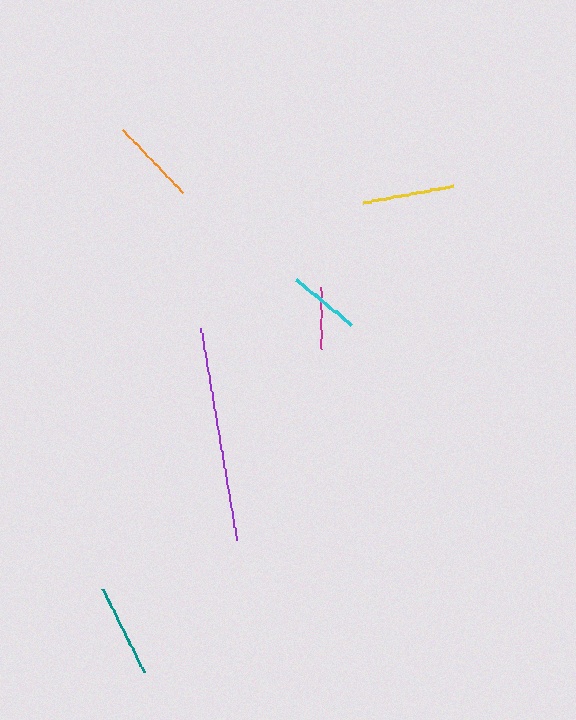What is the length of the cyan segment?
The cyan segment is approximately 72 pixels long.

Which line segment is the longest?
The purple line is the longest at approximately 214 pixels.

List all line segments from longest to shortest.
From longest to shortest: purple, teal, yellow, orange, cyan, magenta.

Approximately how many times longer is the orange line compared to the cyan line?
The orange line is approximately 1.2 times the length of the cyan line.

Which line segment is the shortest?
The magenta line is the shortest at approximately 61 pixels.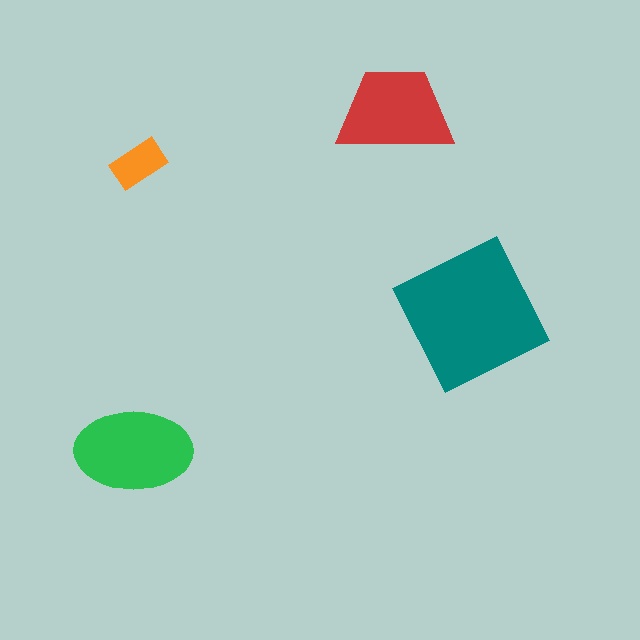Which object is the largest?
The teal square.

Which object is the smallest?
The orange rectangle.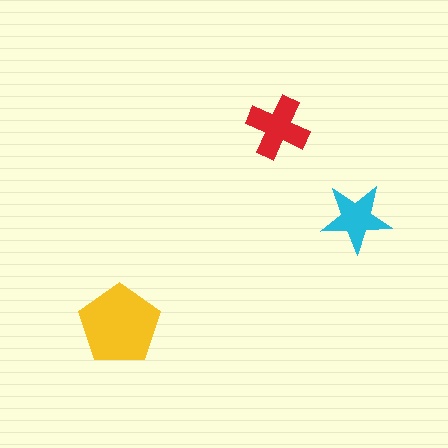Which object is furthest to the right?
The cyan star is rightmost.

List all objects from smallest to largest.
The cyan star, the red cross, the yellow pentagon.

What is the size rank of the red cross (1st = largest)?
2nd.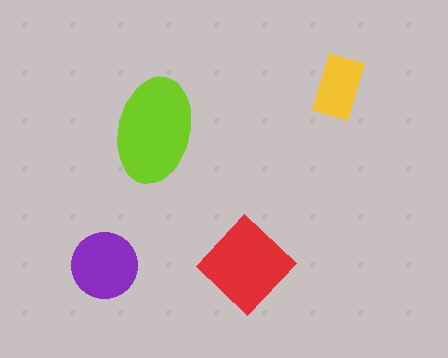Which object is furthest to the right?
The yellow rectangle is rightmost.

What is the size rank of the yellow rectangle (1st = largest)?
4th.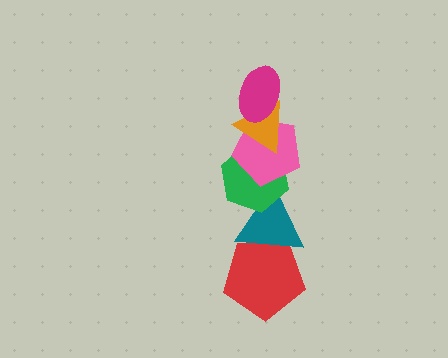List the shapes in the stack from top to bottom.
From top to bottom: the magenta ellipse, the orange triangle, the pink pentagon, the green hexagon, the teal triangle, the red pentagon.